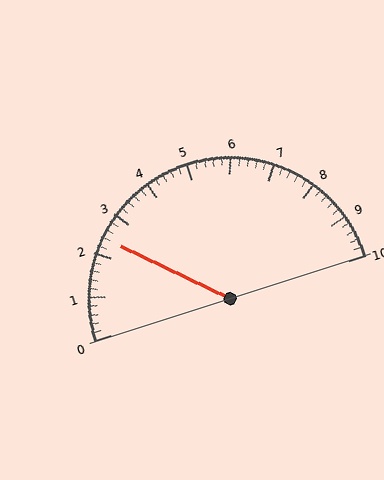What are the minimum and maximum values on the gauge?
The gauge ranges from 0 to 10.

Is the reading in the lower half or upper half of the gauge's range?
The reading is in the lower half of the range (0 to 10).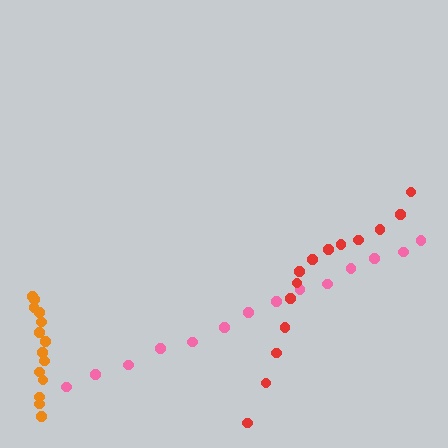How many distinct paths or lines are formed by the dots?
There are 3 distinct paths.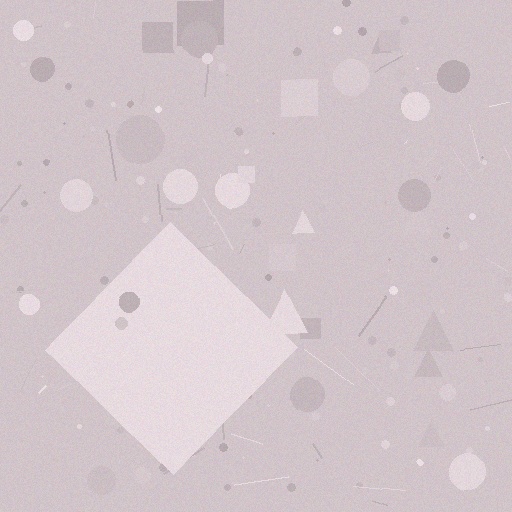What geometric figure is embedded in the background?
A diamond is embedded in the background.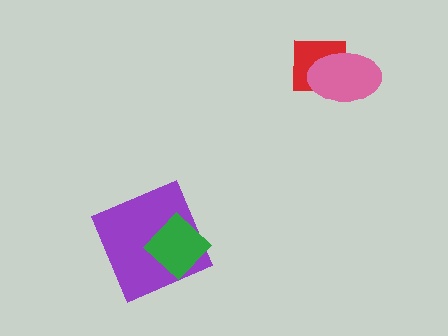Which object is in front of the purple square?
The green diamond is in front of the purple square.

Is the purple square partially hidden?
Yes, it is partially covered by another shape.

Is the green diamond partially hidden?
No, no other shape covers it.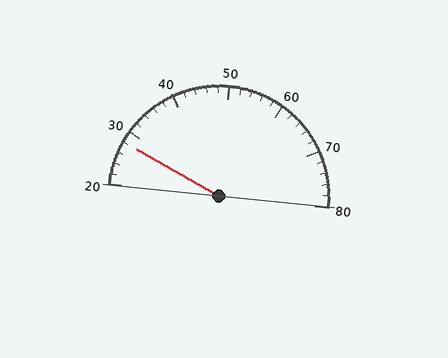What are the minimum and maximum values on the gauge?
The gauge ranges from 20 to 80.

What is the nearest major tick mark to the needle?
The nearest major tick mark is 30.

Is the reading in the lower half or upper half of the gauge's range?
The reading is in the lower half of the range (20 to 80).